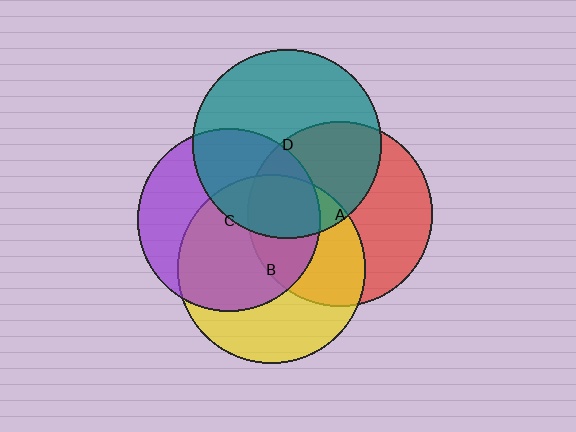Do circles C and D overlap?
Yes.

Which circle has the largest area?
Circle D (teal).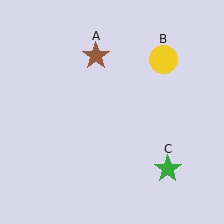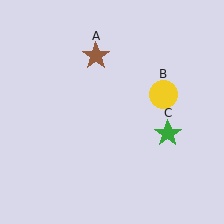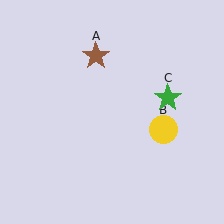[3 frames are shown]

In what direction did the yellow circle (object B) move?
The yellow circle (object B) moved down.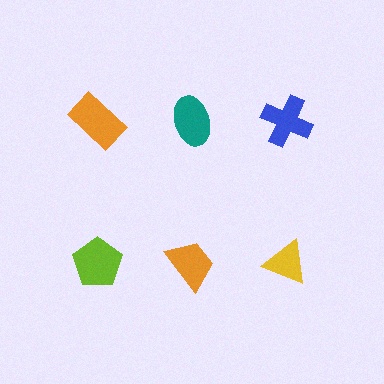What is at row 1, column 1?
An orange rectangle.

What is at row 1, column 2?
A teal ellipse.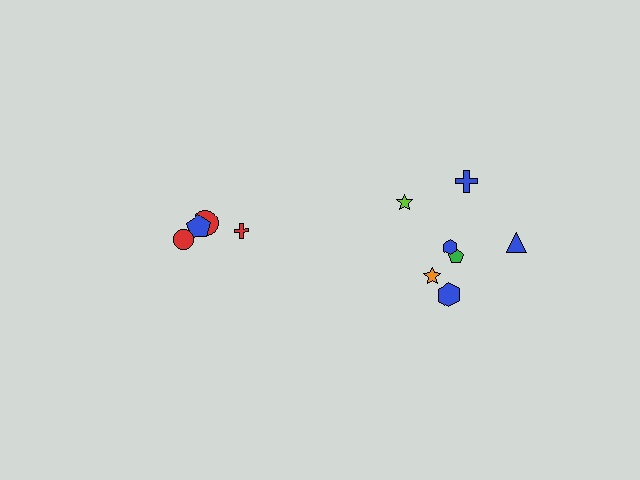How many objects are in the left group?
There are 4 objects.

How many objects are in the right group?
There are 7 objects.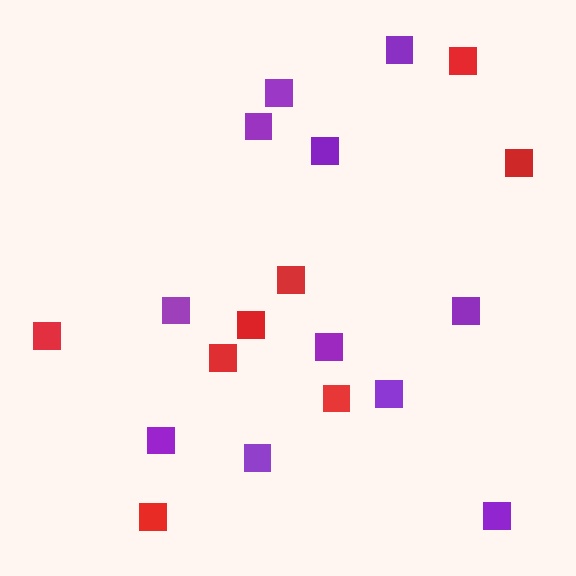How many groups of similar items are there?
There are 2 groups: one group of red squares (8) and one group of purple squares (11).